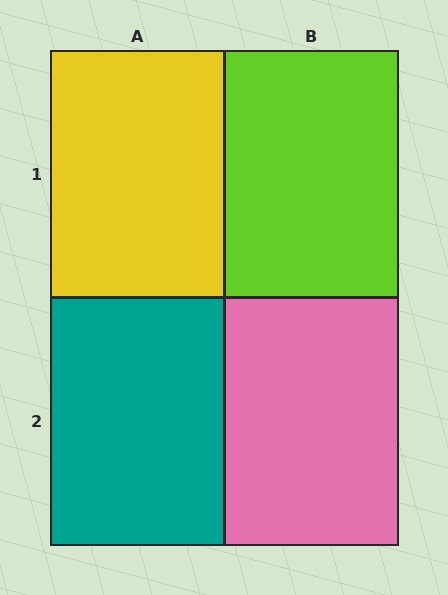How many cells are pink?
1 cell is pink.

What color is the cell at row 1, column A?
Yellow.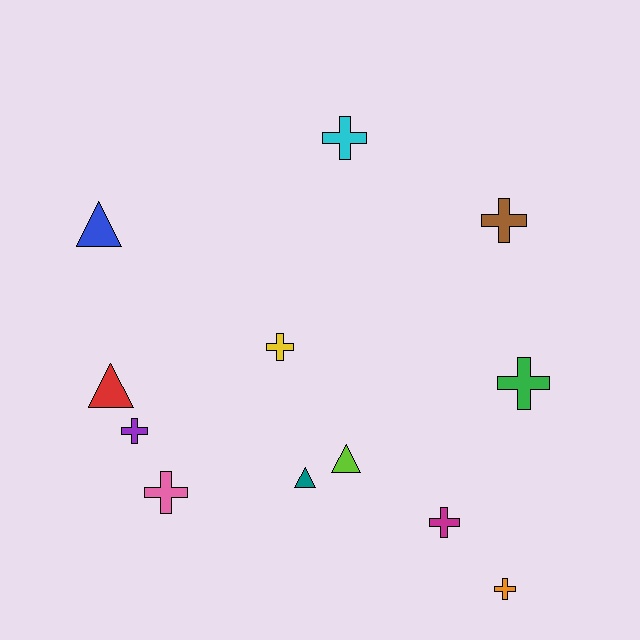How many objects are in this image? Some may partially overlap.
There are 12 objects.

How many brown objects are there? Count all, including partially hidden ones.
There is 1 brown object.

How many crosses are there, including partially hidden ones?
There are 8 crosses.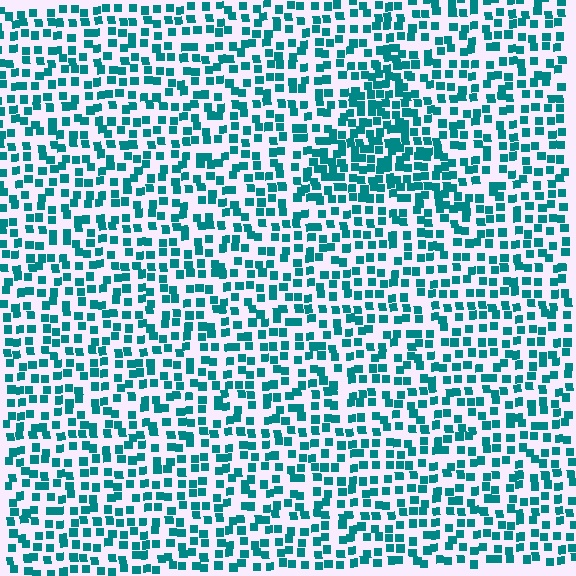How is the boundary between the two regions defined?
The boundary is defined by a change in element density (approximately 1.7x ratio). All elements are the same color, size, and shape.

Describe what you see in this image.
The image contains small teal elements arranged at two different densities. A triangle-shaped region is visible where the elements are more densely packed than the surrounding area.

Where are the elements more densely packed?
The elements are more densely packed inside the triangle boundary.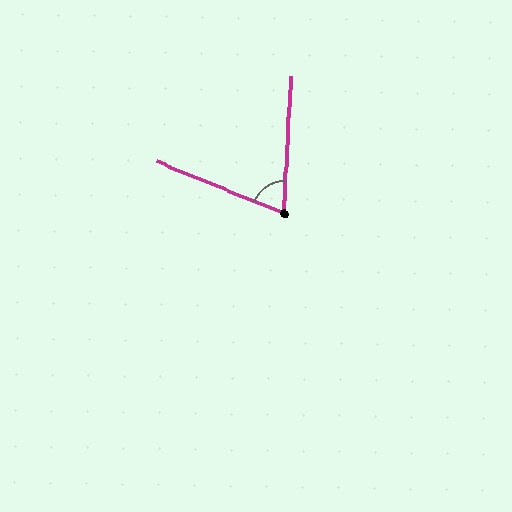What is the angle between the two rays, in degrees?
Approximately 71 degrees.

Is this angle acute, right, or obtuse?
It is acute.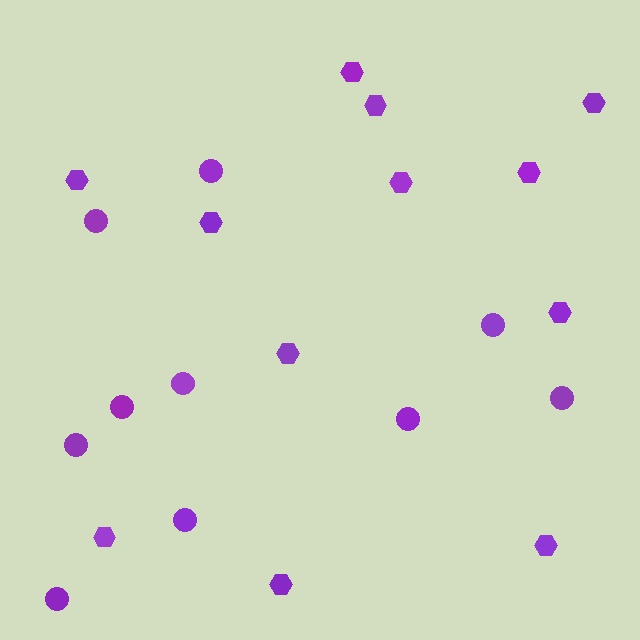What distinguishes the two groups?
There are 2 groups: one group of hexagons (12) and one group of circles (10).